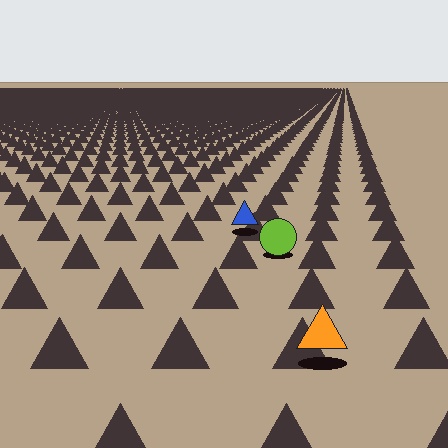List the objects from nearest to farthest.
From nearest to farthest: the orange triangle, the lime circle, the blue triangle.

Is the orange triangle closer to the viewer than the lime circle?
Yes. The orange triangle is closer — you can tell from the texture gradient: the ground texture is coarser near it.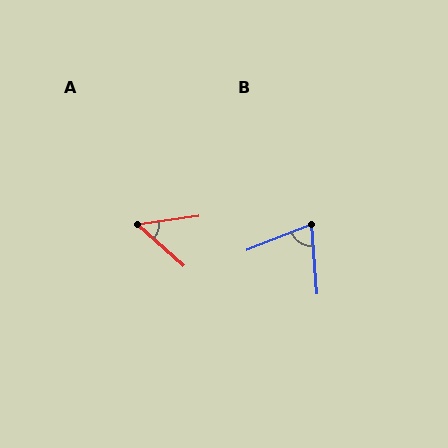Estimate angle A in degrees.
Approximately 49 degrees.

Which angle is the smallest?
A, at approximately 49 degrees.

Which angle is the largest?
B, at approximately 73 degrees.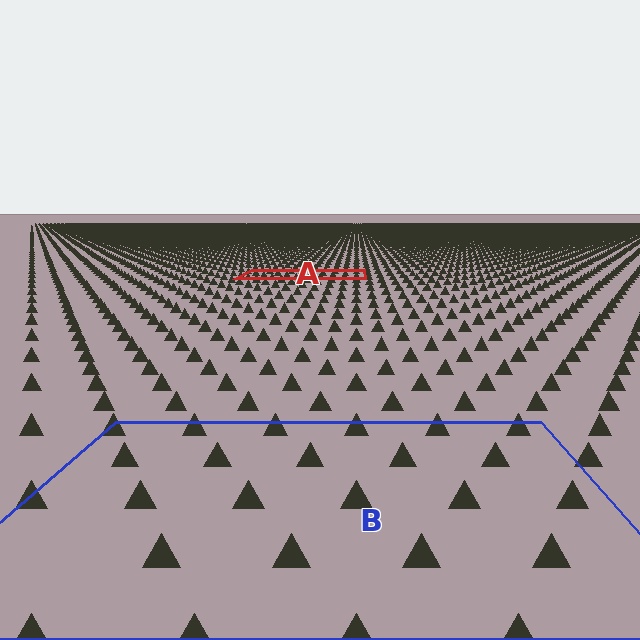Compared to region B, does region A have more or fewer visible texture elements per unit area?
Region A has more texture elements per unit area — they are packed more densely because it is farther away.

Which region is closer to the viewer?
Region B is closer. The texture elements there are larger and more spread out.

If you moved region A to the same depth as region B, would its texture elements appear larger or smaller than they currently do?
They would appear larger. At a closer depth, the same texture elements are projected at a bigger on-screen size.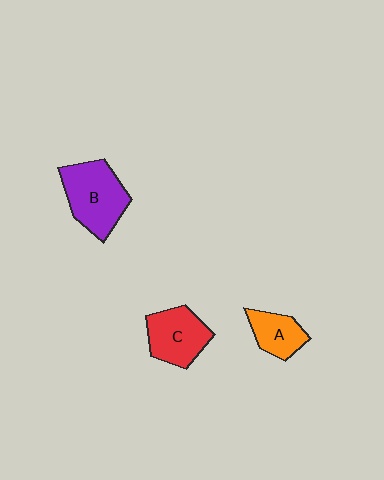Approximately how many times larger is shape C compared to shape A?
Approximately 1.4 times.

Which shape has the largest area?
Shape B (purple).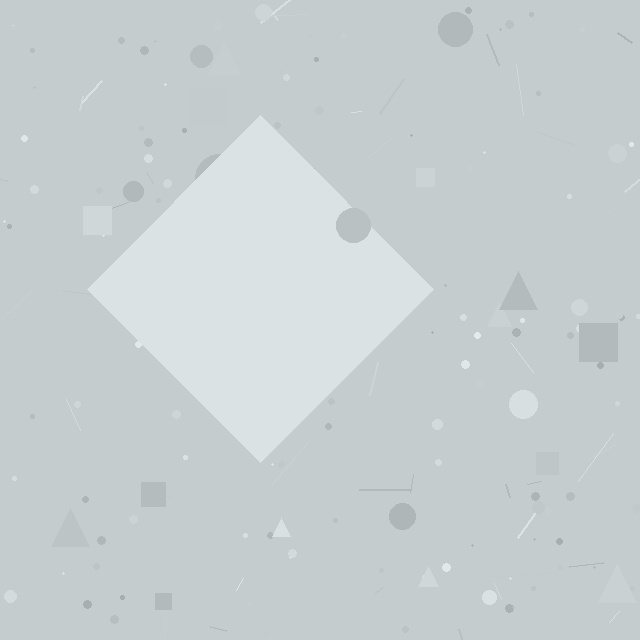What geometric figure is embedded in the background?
A diamond is embedded in the background.